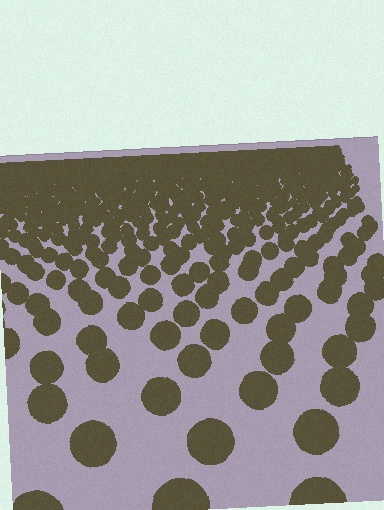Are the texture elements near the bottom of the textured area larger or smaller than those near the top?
Larger. Near the bottom, elements are closer to the viewer and appear at a bigger on-screen size.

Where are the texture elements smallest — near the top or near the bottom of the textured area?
Near the top.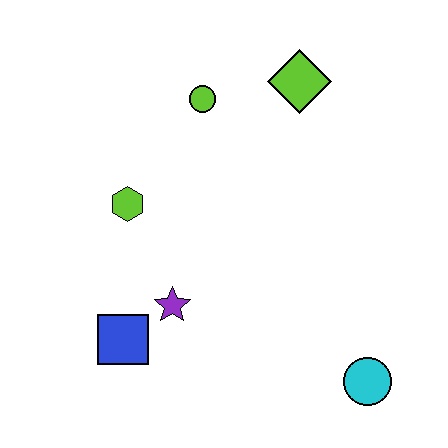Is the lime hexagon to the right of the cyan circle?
No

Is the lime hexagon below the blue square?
No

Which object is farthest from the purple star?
The lime diamond is farthest from the purple star.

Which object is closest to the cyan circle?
The purple star is closest to the cyan circle.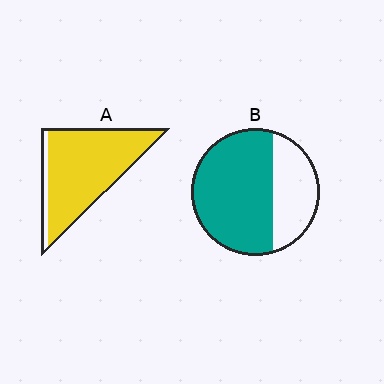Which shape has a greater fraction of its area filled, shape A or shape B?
Shape A.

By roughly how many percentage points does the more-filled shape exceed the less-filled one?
By roughly 20 percentage points (A over B).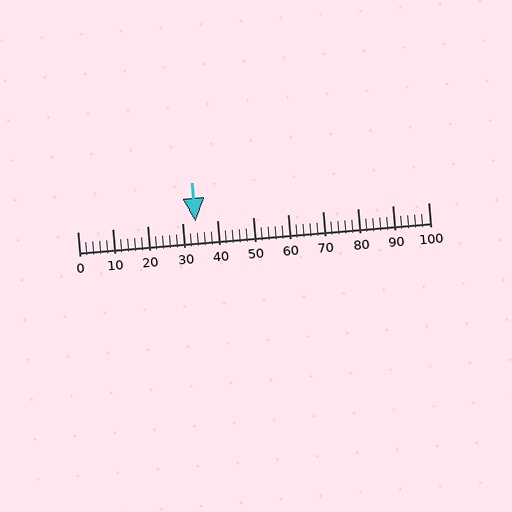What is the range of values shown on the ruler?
The ruler shows values from 0 to 100.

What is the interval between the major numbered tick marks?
The major tick marks are spaced 10 units apart.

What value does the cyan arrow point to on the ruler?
The cyan arrow points to approximately 34.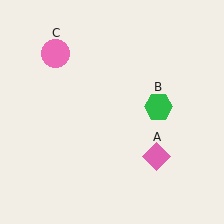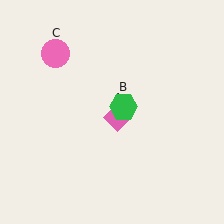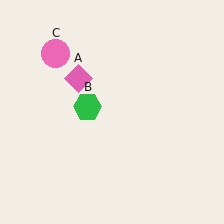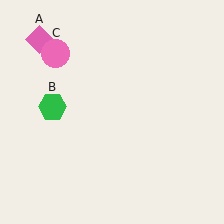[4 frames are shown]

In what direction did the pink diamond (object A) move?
The pink diamond (object A) moved up and to the left.